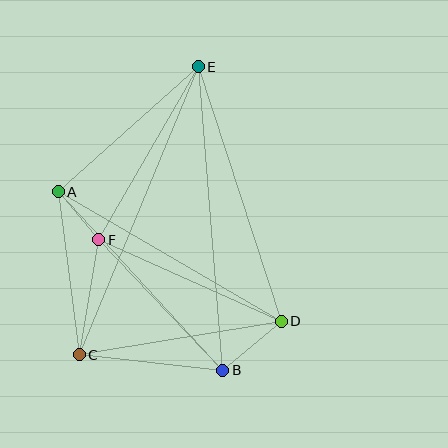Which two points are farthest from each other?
Points C and E are farthest from each other.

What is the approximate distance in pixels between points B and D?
The distance between B and D is approximately 76 pixels.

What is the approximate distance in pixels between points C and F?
The distance between C and F is approximately 117 pixels.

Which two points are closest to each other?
Points A and F are closest to each other.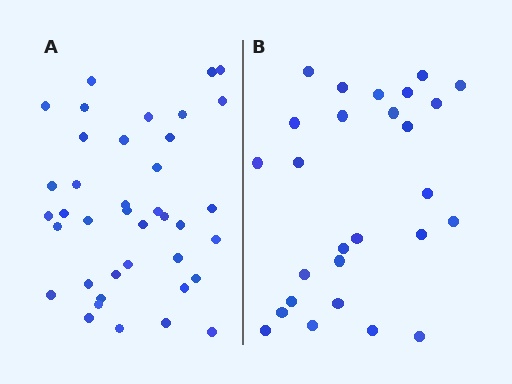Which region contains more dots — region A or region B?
Region A (the left region) has more dots.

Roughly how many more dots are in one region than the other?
Region A has roughly 12 or so more dots than region B.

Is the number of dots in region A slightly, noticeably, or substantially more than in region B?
Region A has noticeably more, but not dramatically so. The ratio is roughly 1.4 to 1.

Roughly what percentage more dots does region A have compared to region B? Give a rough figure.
About 45% more.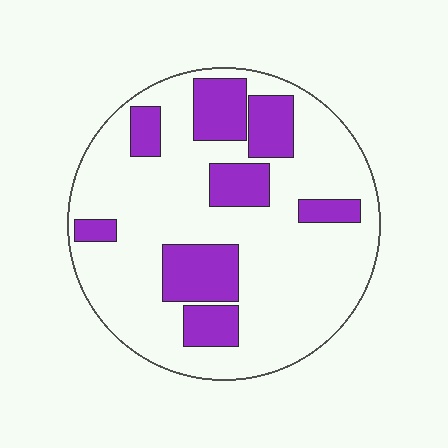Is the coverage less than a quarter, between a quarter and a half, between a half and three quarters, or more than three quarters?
Between a quarter and a half.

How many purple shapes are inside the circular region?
8.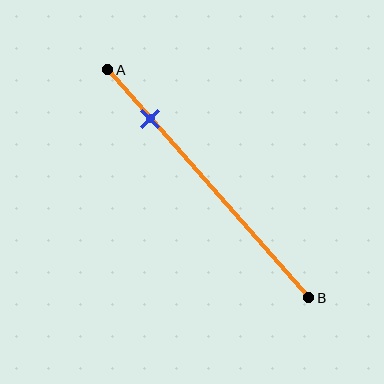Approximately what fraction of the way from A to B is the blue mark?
The blue mark is approximately 20% of the way from A to B.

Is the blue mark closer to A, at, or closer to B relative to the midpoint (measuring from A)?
The blue mark is closer to point A than the midpoint of segment AB.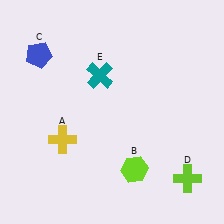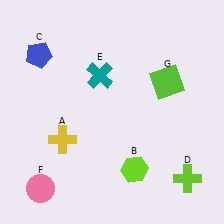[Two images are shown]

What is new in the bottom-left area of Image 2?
A pink circle (F) was added in the bottom-left area of Image 2.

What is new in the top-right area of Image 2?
A lime square (G) was added in the top-right area of Image 2.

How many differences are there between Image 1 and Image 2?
There are 2 differences between the two images.